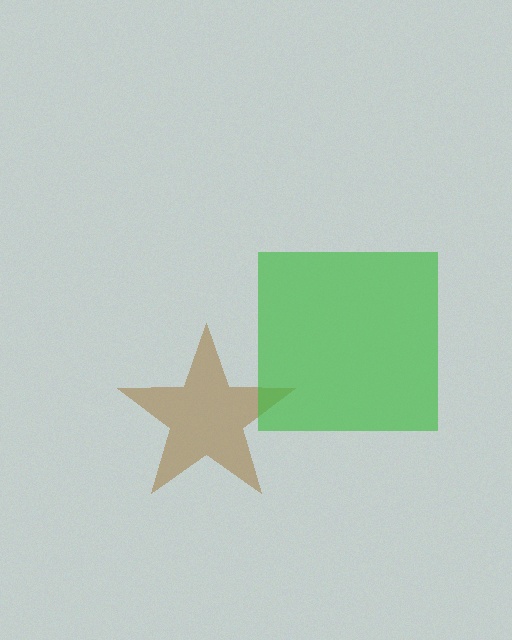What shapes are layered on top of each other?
The layered shapes are: a brown star, a green square.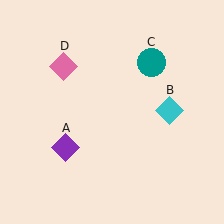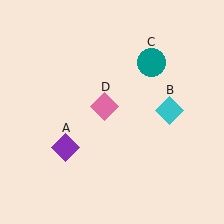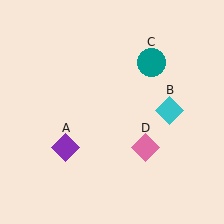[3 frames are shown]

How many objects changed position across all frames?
1 object changed position: pink diamond (object D).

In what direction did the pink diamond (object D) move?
The pink diamond (object D) moved down and to the right.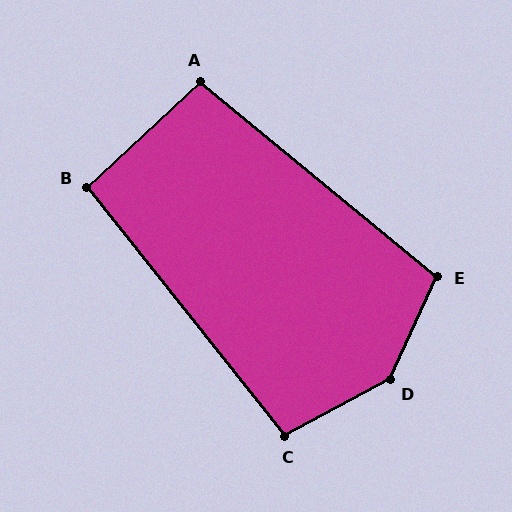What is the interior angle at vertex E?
Approximately 105 degrees (obtuse).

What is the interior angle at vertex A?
Approximately 98 degrees (obtuse).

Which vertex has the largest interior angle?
D, at approximately 143 degrees.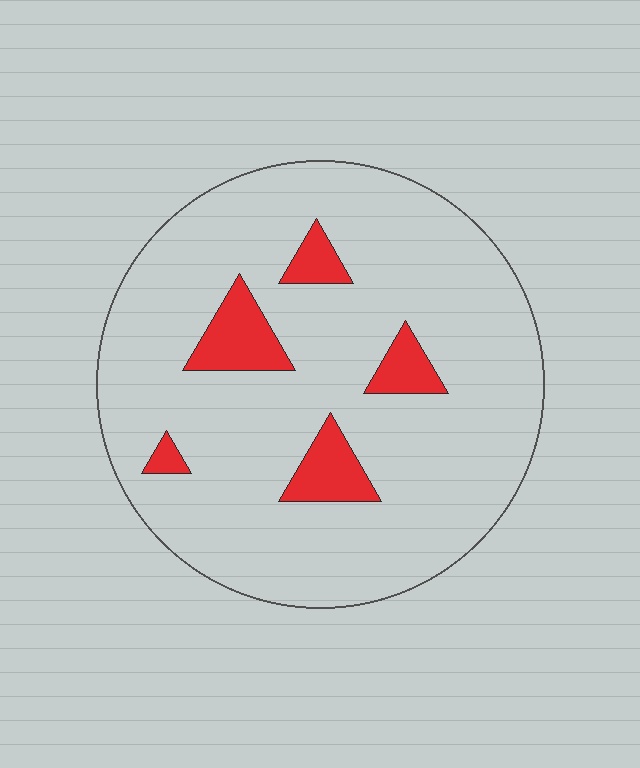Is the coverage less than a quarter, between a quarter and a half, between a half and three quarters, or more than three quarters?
Less than a quarter.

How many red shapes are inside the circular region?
5.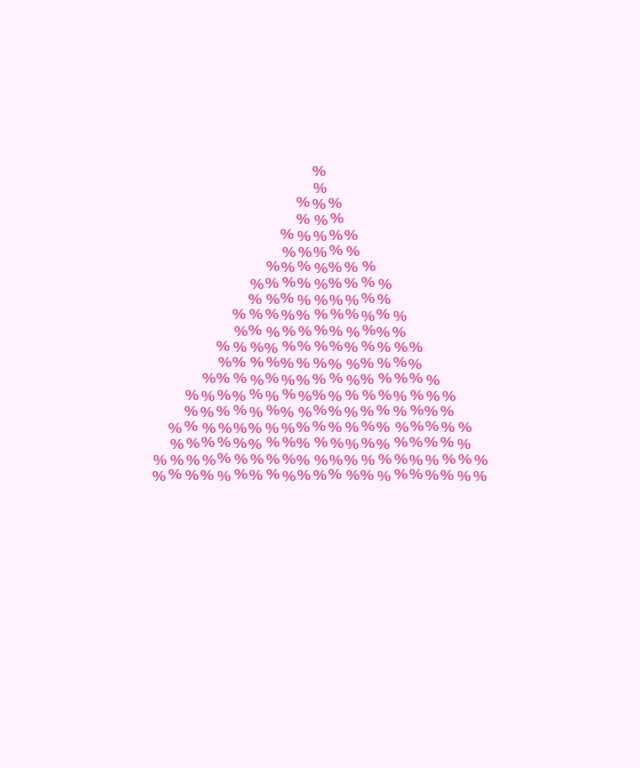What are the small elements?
The small elements are percent signs.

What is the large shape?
The large shape is a triangle.